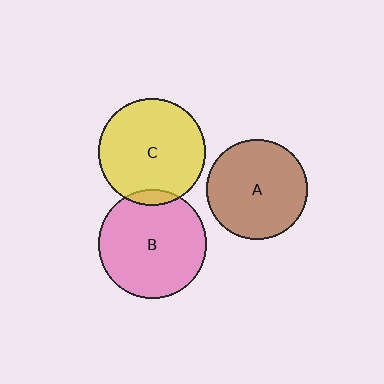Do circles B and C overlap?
Yes.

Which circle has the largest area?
Circle B (pink).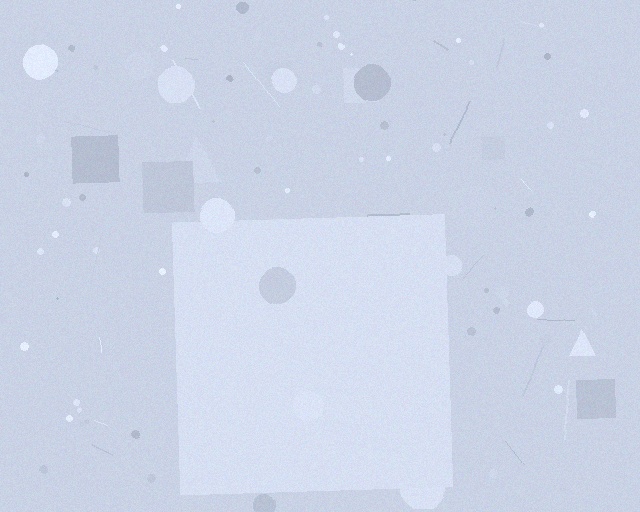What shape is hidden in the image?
A square is hidden in the image.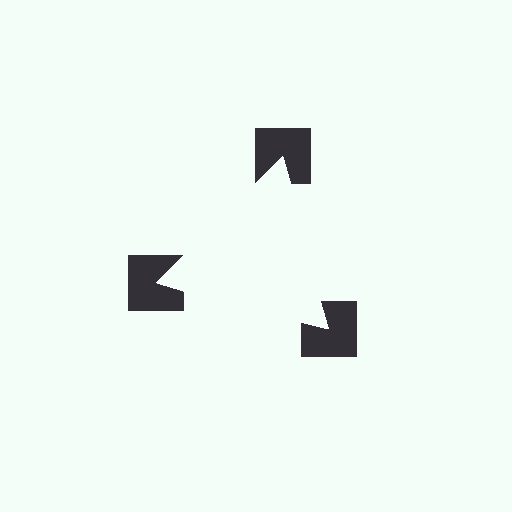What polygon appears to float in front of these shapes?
An illusory triangle — its edges are inferred from the aligned wedge cuts in the notched squares, not physically drawn.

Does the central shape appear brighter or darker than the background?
It typically appears slightly brighter than the background, even though no actual brightness change is drawn.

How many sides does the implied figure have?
3 sides.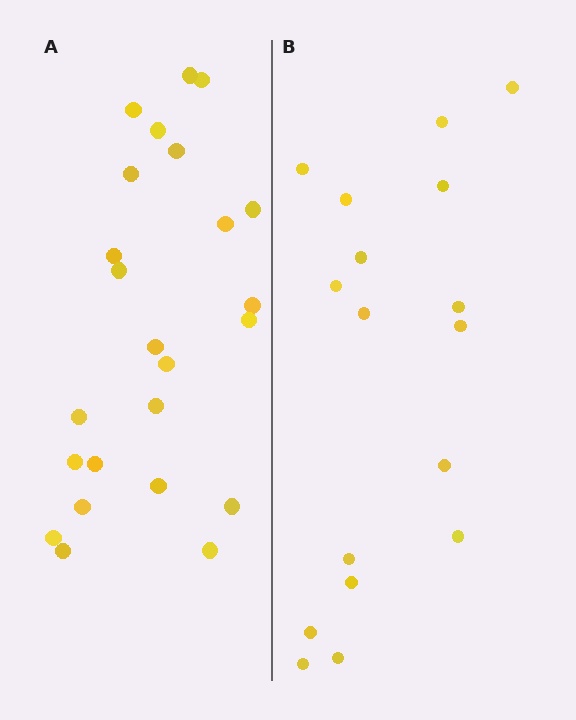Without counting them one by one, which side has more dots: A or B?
Region A (the left region) has more dots.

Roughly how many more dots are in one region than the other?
Region A has roughly 8 or so more dots than region B.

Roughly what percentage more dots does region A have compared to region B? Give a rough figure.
About 40% more.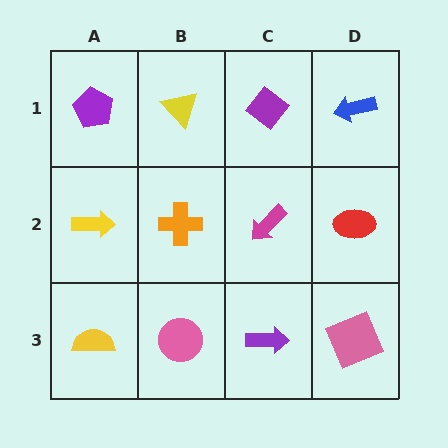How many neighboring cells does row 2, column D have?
3.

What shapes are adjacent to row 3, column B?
An orange cross (row 2, column B), a yellow semicircle (row 3, column A), a purple arrow (row 3, column C).